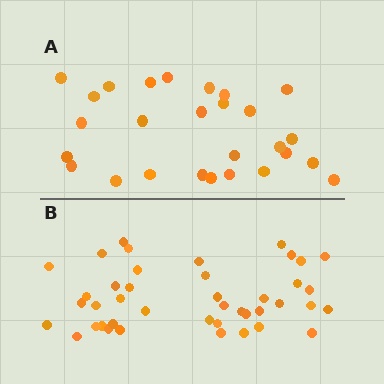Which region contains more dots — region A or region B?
Region B (the bottom region) has more dots.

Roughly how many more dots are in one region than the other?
Region B has approximately 15 more dots than region A.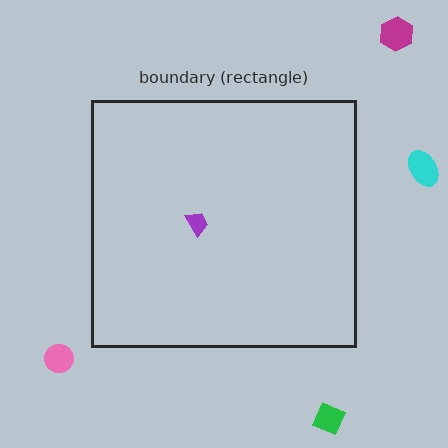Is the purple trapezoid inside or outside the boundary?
Inside.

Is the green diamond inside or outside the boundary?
Outside.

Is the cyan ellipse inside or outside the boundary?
Outside.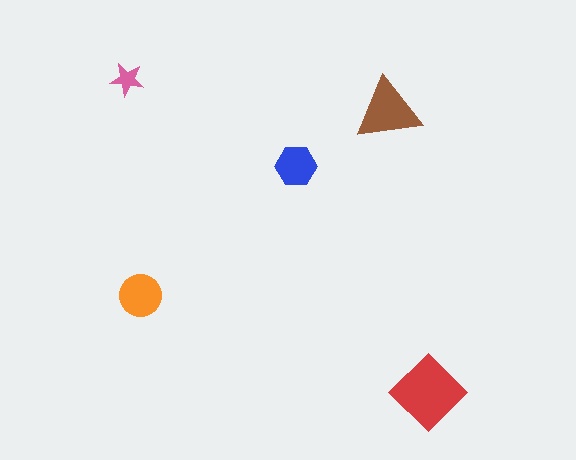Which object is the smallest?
The pink star.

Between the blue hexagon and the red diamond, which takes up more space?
The red diamond.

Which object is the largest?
The red diamond.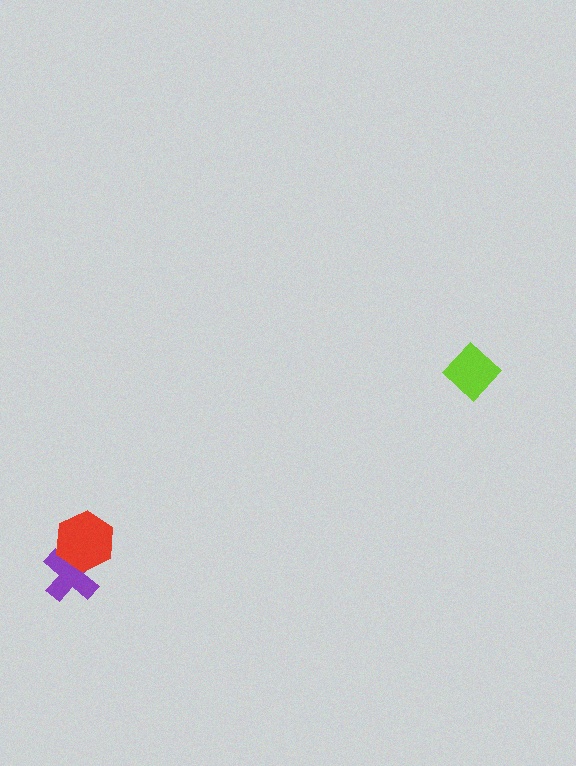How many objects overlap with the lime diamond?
0 objects overlap with the lime diamond.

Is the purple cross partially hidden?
Yes, it is partially covered by another shape.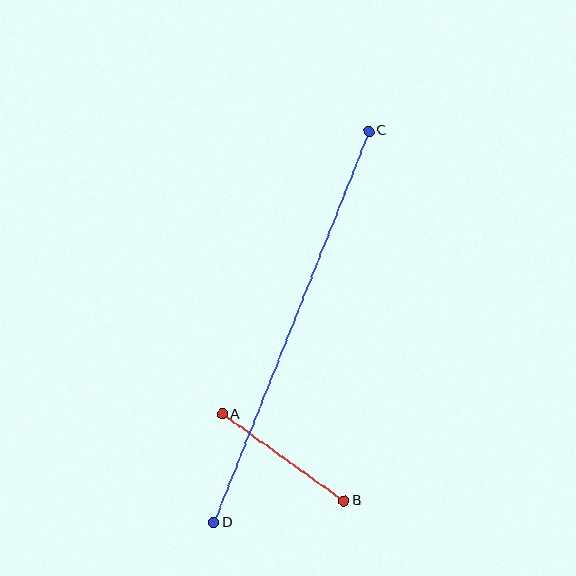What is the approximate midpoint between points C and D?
The midpoint is at approximately (291, 327) pixels.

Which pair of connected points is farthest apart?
Points C and D are farthest apart.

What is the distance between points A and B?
The distance is approximately 150 pixels.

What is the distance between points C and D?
The distance is approximately 421 pixels.